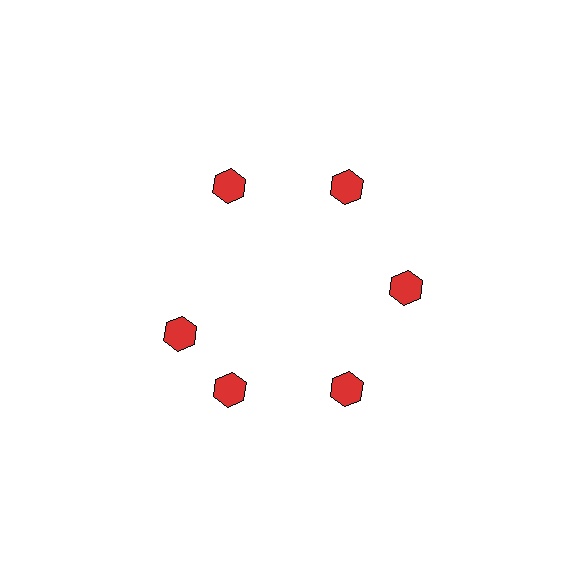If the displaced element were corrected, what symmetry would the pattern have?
It would have 6-fold rotational symmetry — the pattern would map onto itself every 60 degrees.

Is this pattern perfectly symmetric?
No. The 6 red hexagons are arranged in a ring, but one element near the 9 o'clock position is rotated out of alignment along the ring, breaking the 6-fold rotational symmetry.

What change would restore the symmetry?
The symmetry would be restored by rotating it back into even spacing with its neighbors so that all 6 hexagons sit at equal angles and equal distance from the center.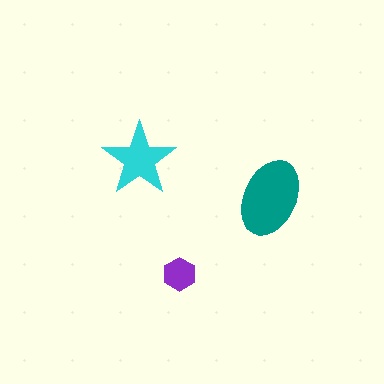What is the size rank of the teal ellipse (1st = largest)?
1st.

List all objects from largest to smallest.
The teal ellipse, the cyan star, the purple hexagon.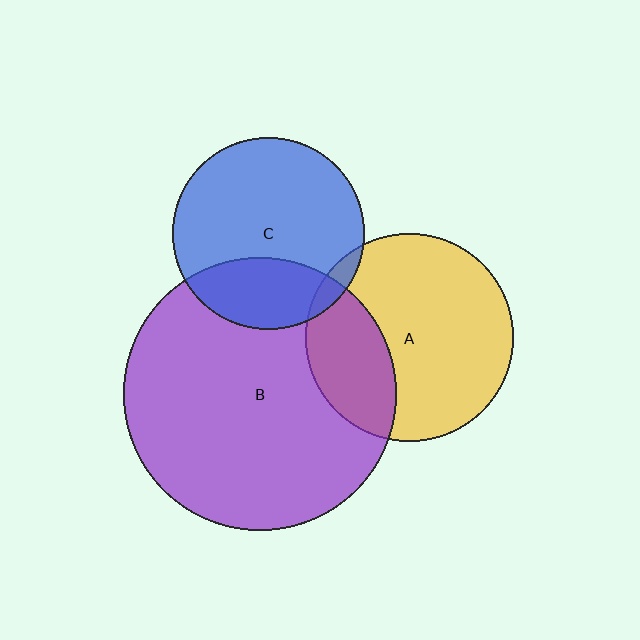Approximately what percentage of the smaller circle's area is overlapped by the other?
Approximately 5%.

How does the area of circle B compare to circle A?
Approximately 1.7 times.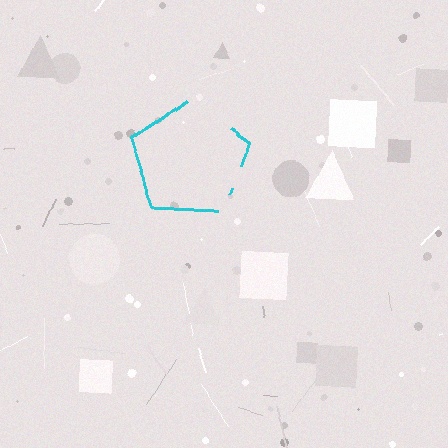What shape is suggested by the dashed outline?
The dashed outline suggests a pentagon.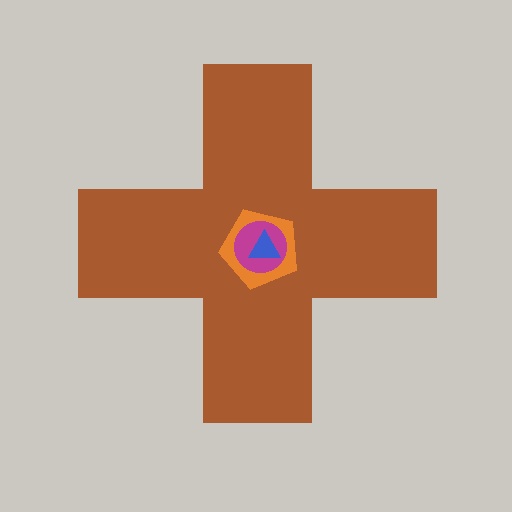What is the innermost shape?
The blue triangle.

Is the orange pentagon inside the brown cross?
Yes.